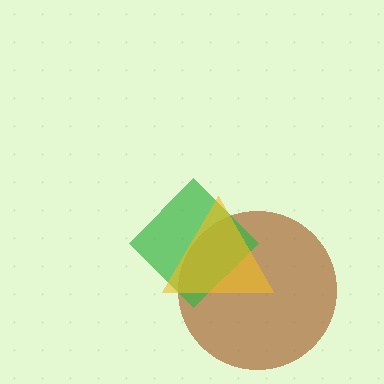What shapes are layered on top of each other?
The layered shapes are: a brown circle, a green diamond, a yellow triangle.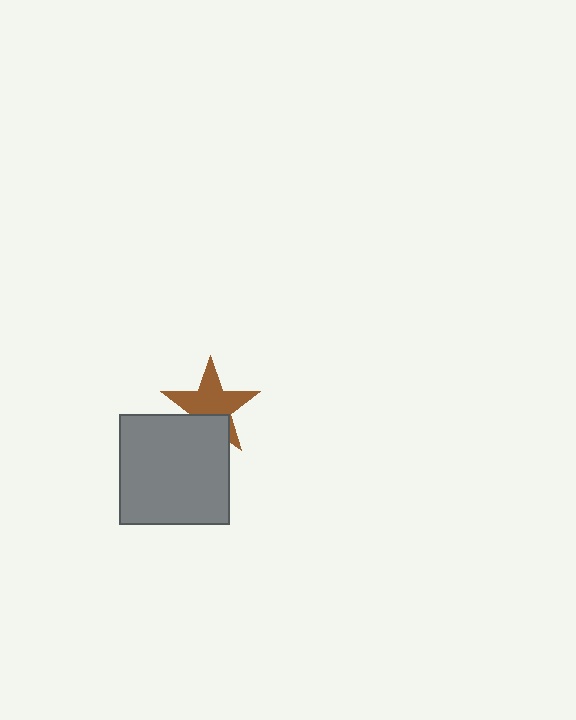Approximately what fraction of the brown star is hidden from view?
Roughly 31% of the brown star is hidden behind the gray square.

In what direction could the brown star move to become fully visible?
The brown star could move up. That would shift it out from behind the gray square entirely.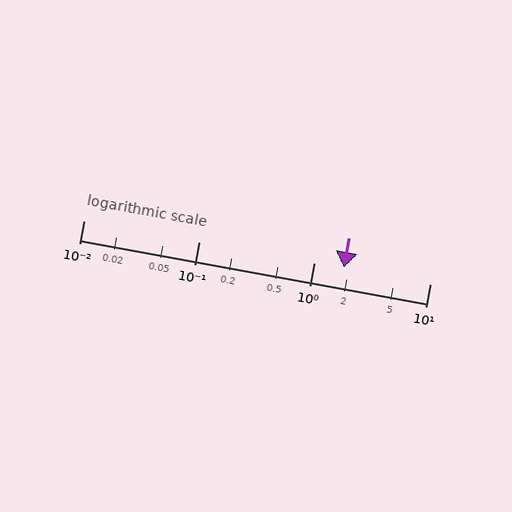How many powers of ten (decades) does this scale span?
The scale spans 3 decades, from 0.01 to 10.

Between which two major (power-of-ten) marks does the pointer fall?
The pointer is between 1 and 10.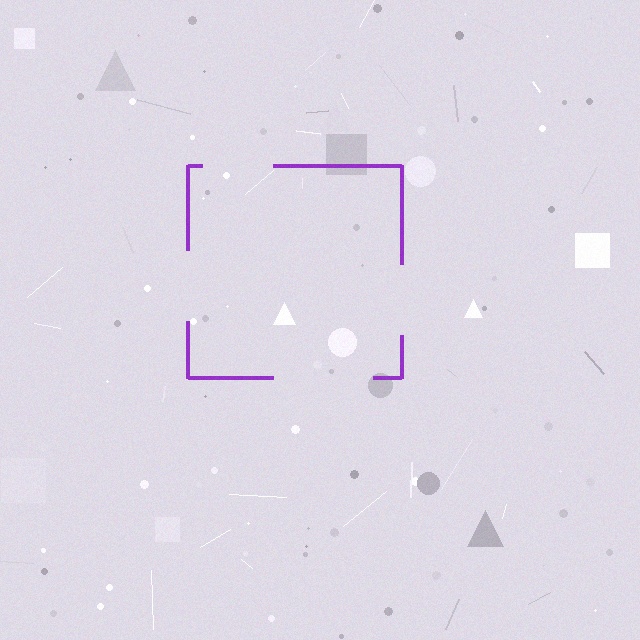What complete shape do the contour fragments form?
The contour fragments form a square.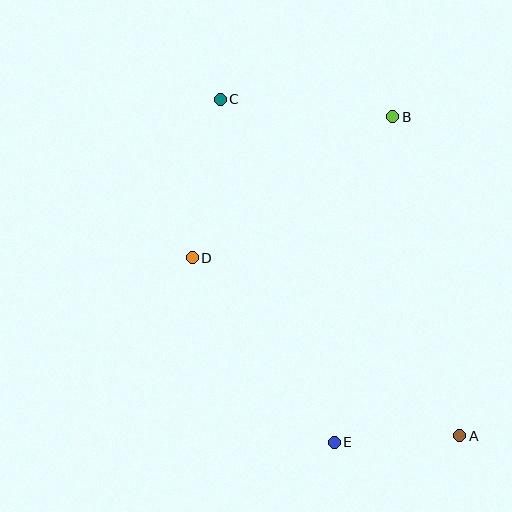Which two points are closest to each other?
Points A and E are closest to each other.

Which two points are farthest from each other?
Points A and C are farthest from each other.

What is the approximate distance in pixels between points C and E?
The distance between C and E is approximately 361 pixels.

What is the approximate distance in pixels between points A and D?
The distance between A and D is approximately 321 pixels.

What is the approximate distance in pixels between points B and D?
The distance between B and D is approximately 245 pixels.